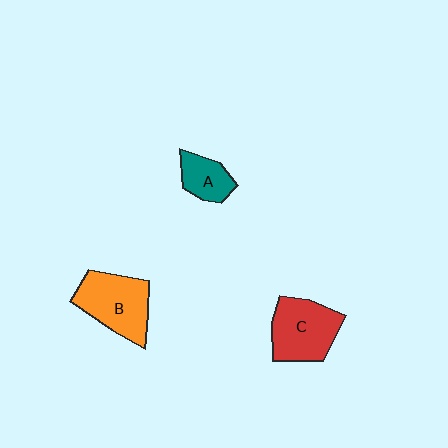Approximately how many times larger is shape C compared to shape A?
Approximately 1.9 times.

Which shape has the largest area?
Shape B (orange).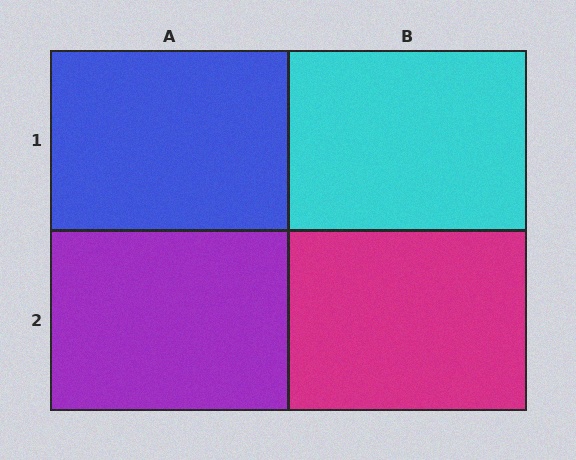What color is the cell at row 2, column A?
Purple.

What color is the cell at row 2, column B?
Magenta.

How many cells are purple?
1 cell is purple.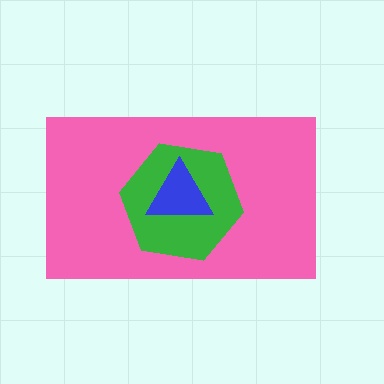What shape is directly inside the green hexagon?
The blue triangle.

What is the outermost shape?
The pink rectangle.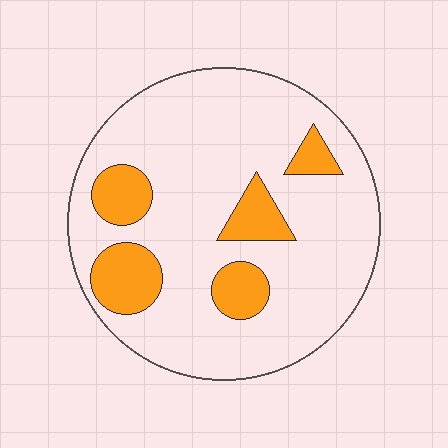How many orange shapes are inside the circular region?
5.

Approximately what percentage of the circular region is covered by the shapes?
Approximately 20%.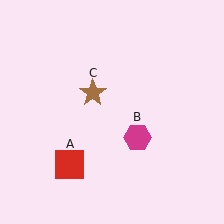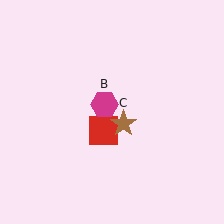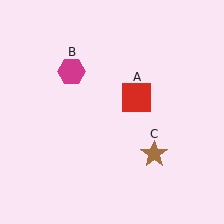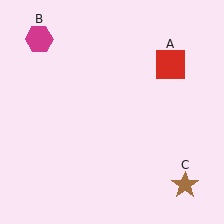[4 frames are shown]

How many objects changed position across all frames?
3 objects changed position: red square (object A), magenta hexagon (object B), brown star (object C).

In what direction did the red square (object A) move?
The red square (object A) moved up and to the right.